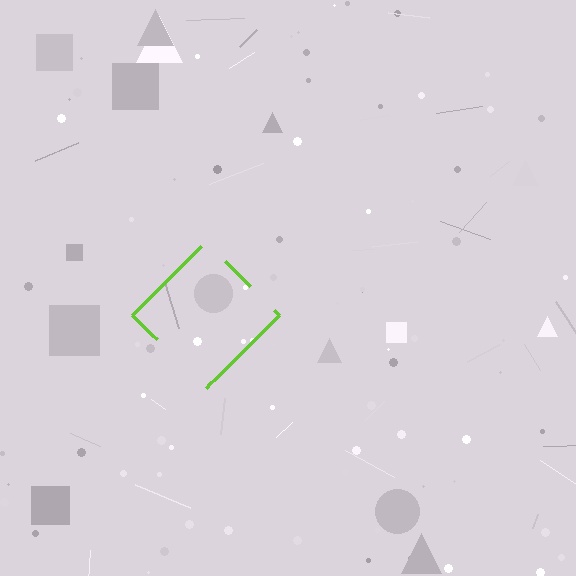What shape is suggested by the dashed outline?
The dashed outline suggests a diamond.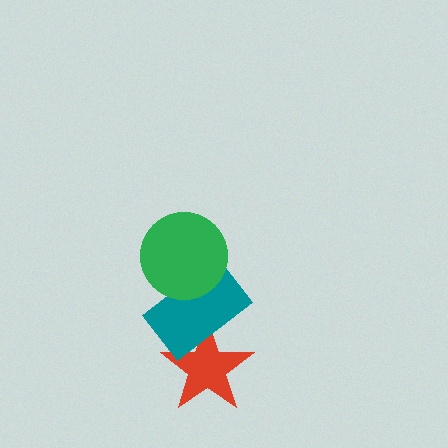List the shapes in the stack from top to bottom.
From top to bottom: the green circle, the teal rectangle, the red star.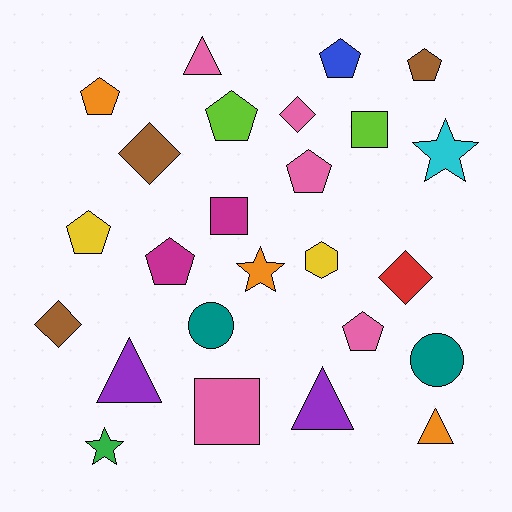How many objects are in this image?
There are 25 objects.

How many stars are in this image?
There are 3 stars.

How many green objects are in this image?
There is 1 green object.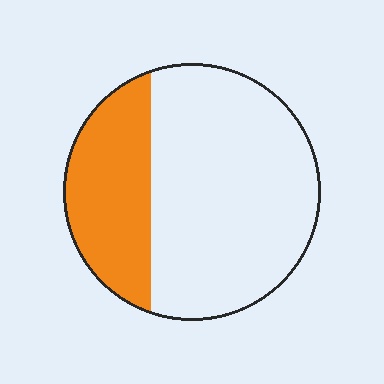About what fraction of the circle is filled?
About one third (1/3).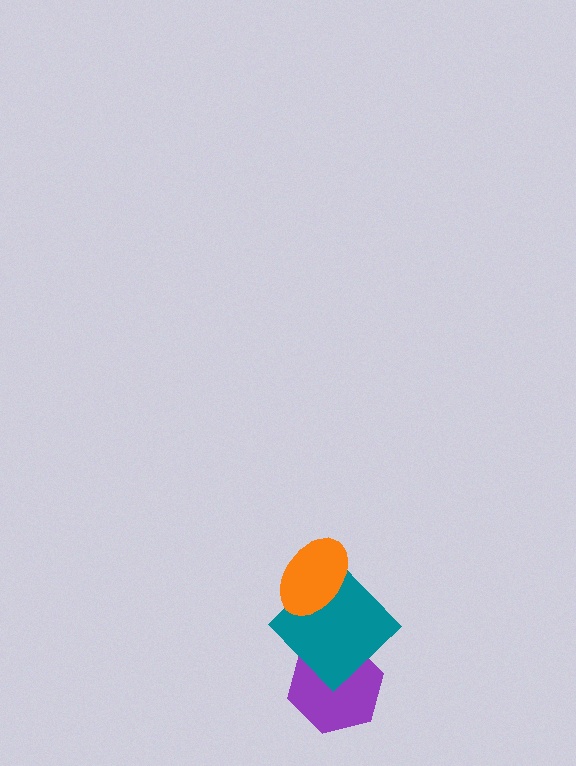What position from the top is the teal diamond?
The teal diamond is 2nd from the top.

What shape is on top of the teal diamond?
The orange ellipse is on top of the teal diamond.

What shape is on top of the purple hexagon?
The teal diamond is on top of the purple hexagon.